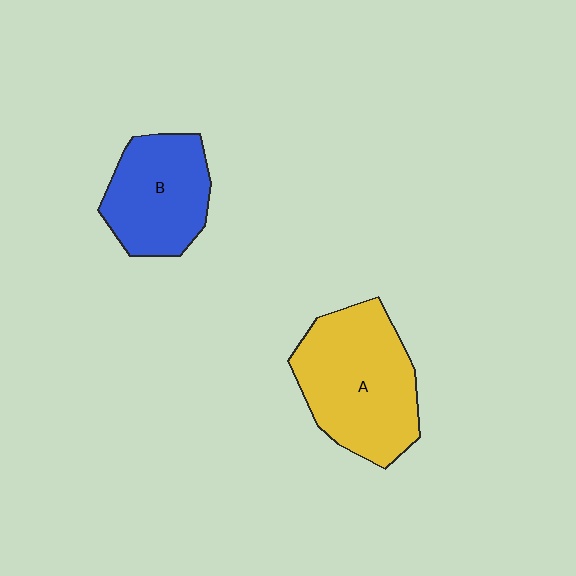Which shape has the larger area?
Shape A (yellow).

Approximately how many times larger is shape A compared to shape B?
Approximately 1.4 times.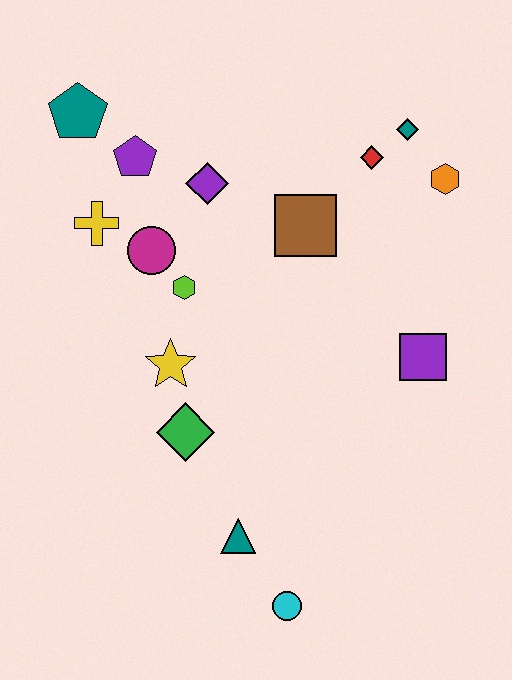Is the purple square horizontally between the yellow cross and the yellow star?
No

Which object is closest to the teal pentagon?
The purple pentagon is closest to the teal pentagon.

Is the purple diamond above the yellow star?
Yes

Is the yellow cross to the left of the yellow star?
Yes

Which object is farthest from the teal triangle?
The teal pentagon is farthest from the teal triangle.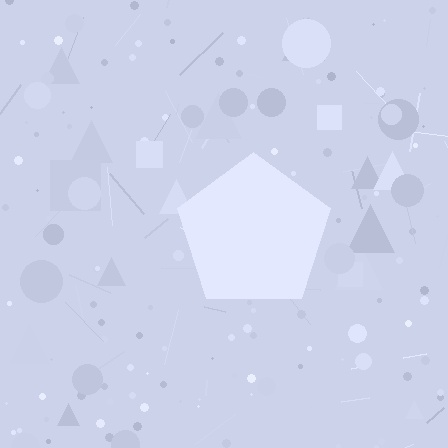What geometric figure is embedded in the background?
A pentagon is embedded in the background.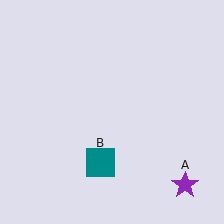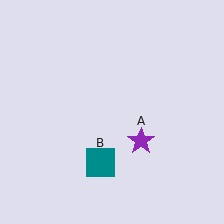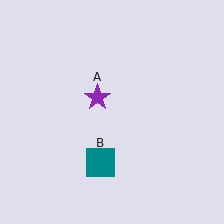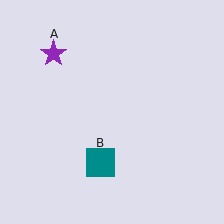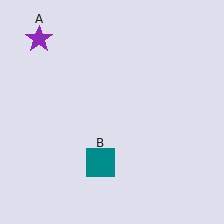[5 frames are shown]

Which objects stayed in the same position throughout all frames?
Teal square (object B) remained stationary.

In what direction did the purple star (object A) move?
The purple star (object A) moved up and to the left.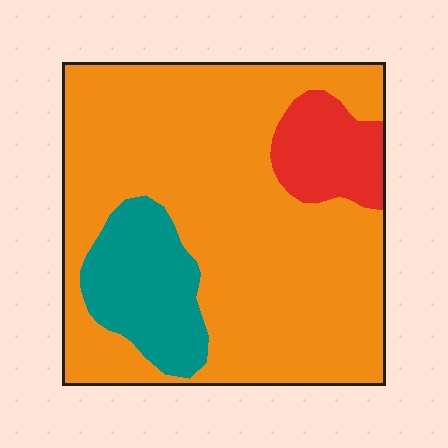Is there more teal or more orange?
Orange.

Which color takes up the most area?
Orange, at roughly 75%.